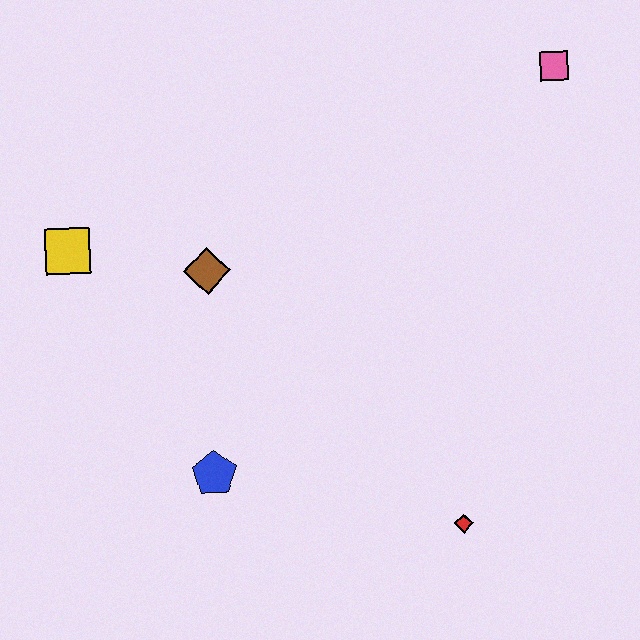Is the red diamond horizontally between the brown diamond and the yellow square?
No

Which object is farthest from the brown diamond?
The pink square is farthest from the brown diamond.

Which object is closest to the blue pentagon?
The brown diamond is closest to the blue pentagon.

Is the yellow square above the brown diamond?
Yes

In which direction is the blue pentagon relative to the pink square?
The blue pentagon is below the pink square.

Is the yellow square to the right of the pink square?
No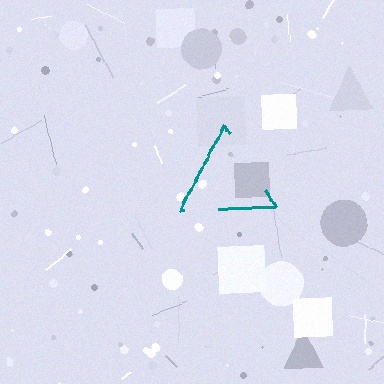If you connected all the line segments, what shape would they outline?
They would outline a triangle.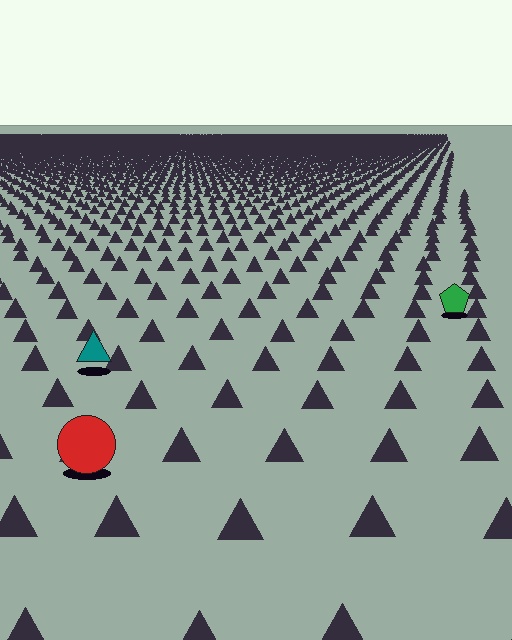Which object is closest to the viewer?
The red circle is closest. The texture marks near it are larger and more spread out.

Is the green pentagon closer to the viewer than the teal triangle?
No. The teal triangle is closer — you can tell from the texture gradient: the ground texture is coarser near it.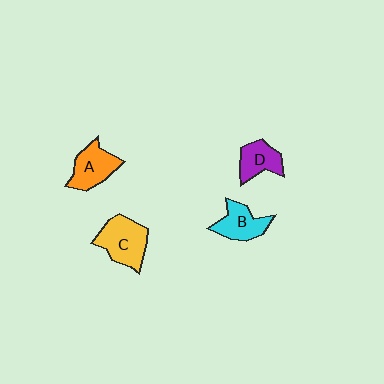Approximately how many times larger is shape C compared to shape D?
Approximately 1.5 times.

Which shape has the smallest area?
Shape D (purple).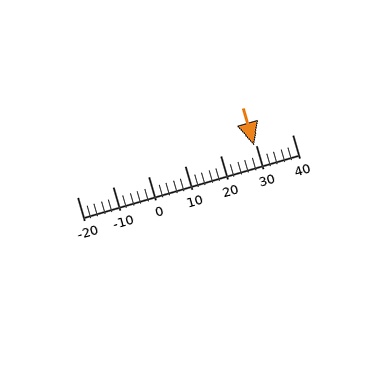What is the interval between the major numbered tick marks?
The major tick marks are spaced 10 units apart.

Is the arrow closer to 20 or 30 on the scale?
The arrow is closer to 30.